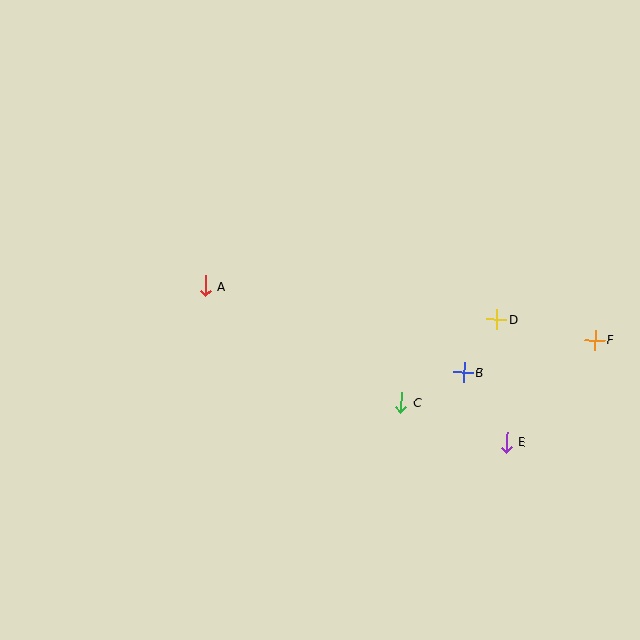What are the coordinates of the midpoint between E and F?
The midpoint between E and F is at (551, 391).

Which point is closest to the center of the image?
Point C at (401, 402) is closest to the center.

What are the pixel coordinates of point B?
Point B is at (464, 372).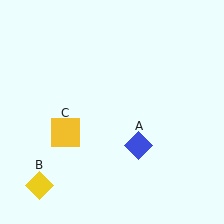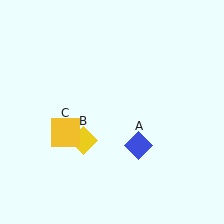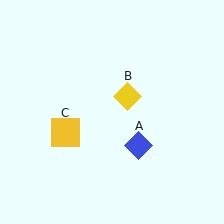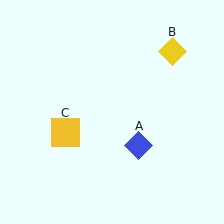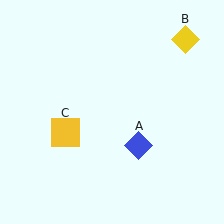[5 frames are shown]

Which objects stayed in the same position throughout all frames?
Blue diamond (object A) and yellow square (object C) remained stationary.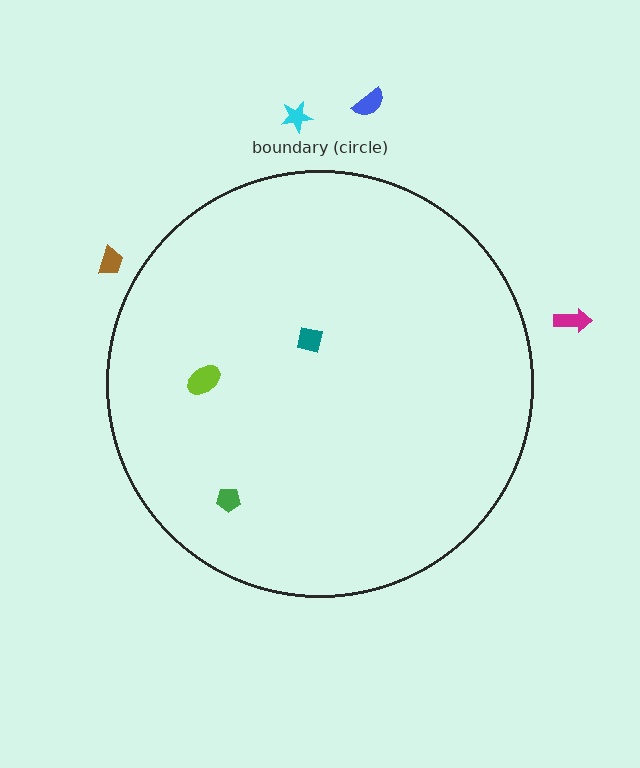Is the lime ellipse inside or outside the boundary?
Inside.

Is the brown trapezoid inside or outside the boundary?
Outside.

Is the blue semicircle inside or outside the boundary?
Outside.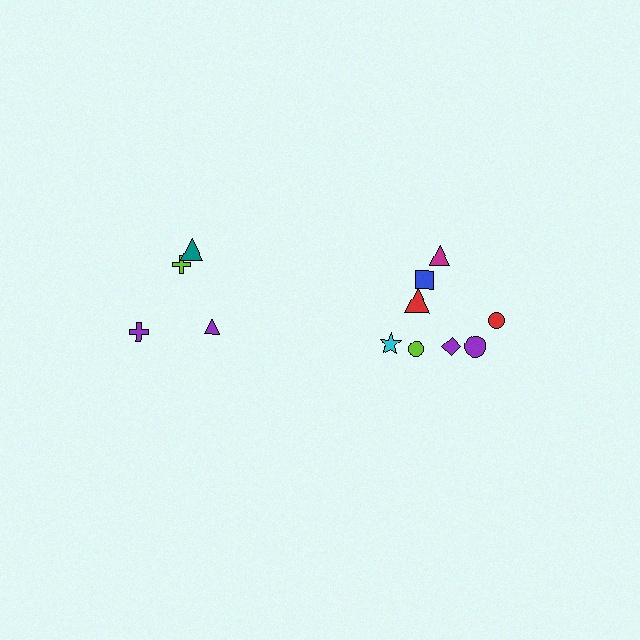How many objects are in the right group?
There are 8 objects.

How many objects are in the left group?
There are 4 objects.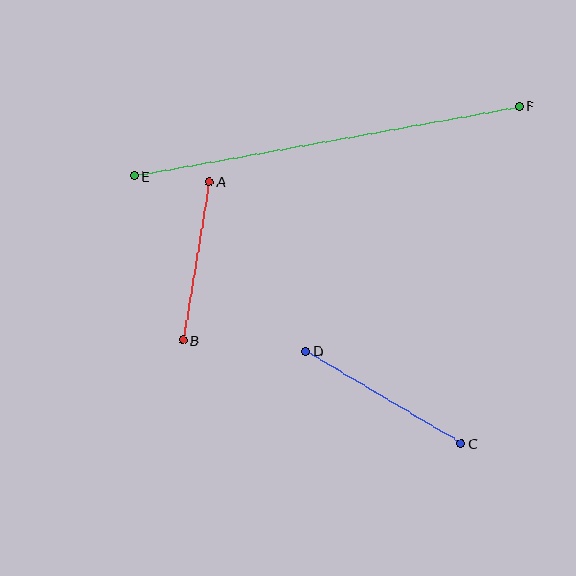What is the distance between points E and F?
The distance is approximately 392 pixels.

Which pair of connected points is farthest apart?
Points E and F are farthest apart.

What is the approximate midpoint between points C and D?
The midpoint is at approximately (384, 397) pixels.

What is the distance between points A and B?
The distance is approximately 161 pixels.